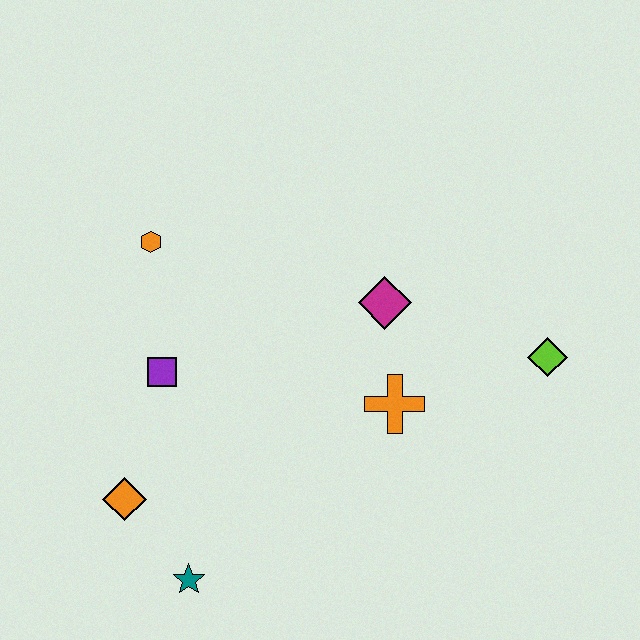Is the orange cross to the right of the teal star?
Yes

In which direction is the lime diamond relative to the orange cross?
The lime diamond is to the right of the orange cross.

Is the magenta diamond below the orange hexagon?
Yes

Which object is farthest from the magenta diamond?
The teal star is farthest from the magenta diamond.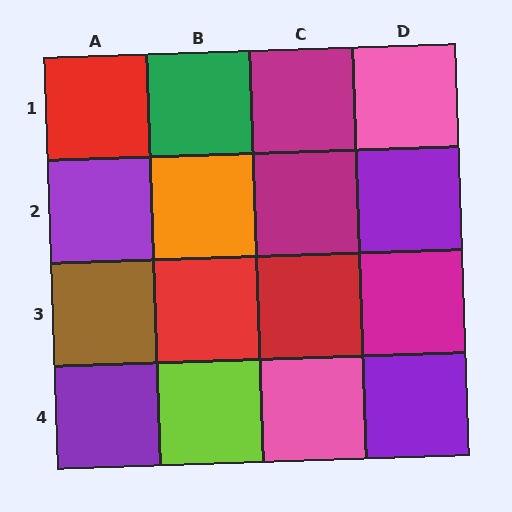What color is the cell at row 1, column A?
Red.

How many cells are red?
3 cells are red.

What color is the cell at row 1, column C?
Magenta.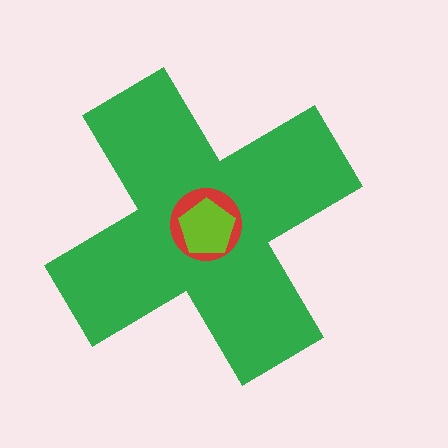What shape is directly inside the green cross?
The red circle.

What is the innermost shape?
The lime pentagon.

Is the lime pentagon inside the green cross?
Yes.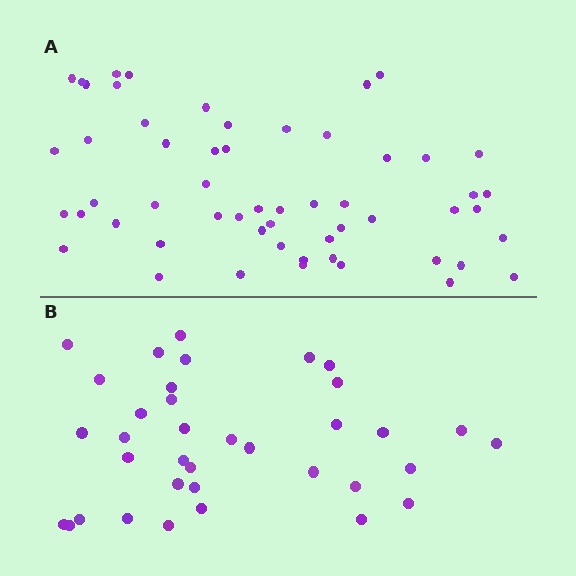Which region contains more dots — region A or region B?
Region A (the top region) has more dots.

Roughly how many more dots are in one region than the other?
Region A has approximately 20 more dots than region B.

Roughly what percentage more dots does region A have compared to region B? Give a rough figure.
About 55% more.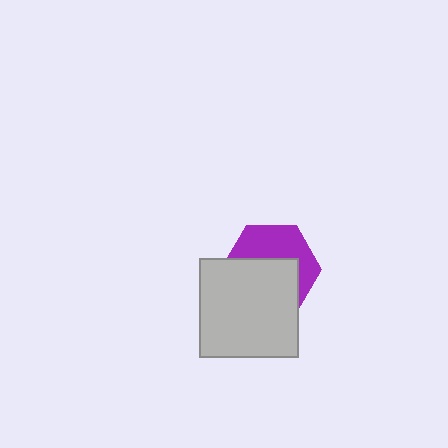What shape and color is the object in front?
The object in front is a light gray square.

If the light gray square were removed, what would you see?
You would see the complete purple hexagon.